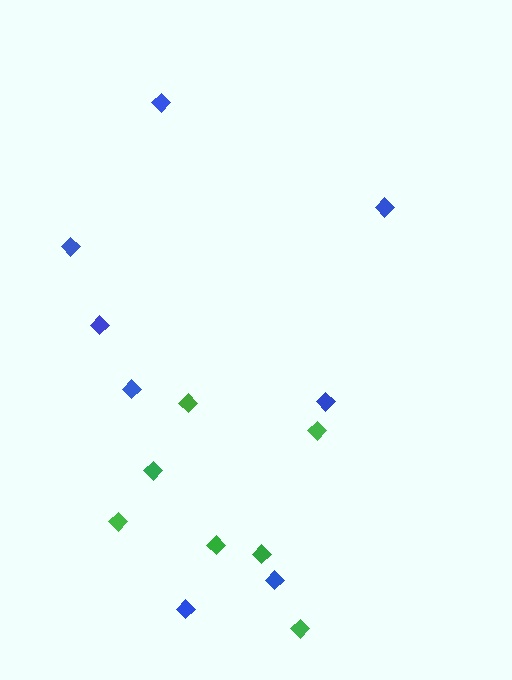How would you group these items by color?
There are 2 groups: one group of green diamonds (7) and one group of blue diamonds (8).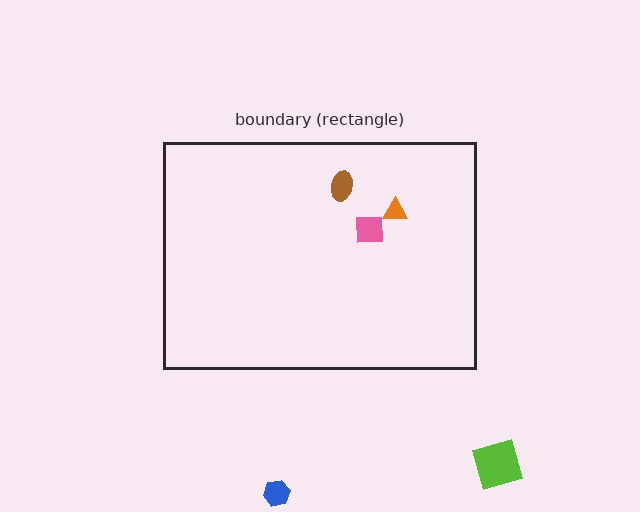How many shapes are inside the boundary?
3 inside, 2 outside.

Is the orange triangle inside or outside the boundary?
Inside.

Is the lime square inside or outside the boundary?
Outside.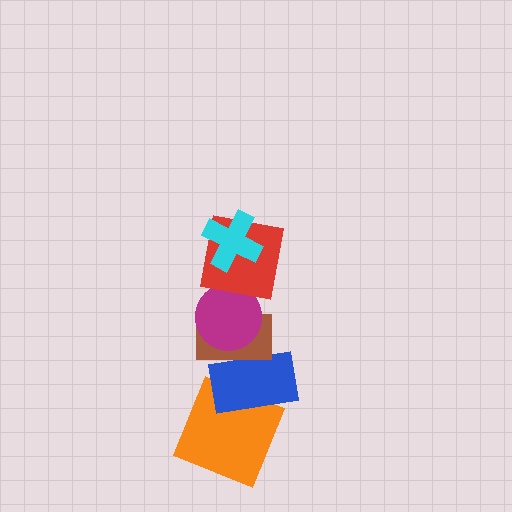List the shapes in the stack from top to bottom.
From top to bottom: the cyan cross, the red square, the magenta circle, the brown rectangle, the blue rectangle, the orange square.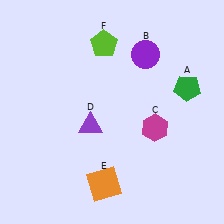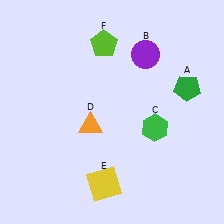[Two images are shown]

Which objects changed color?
C changed from magenta to green. D changed from purple to orange. E changed from orange to yellow.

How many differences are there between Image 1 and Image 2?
There are 3 differences between the two images.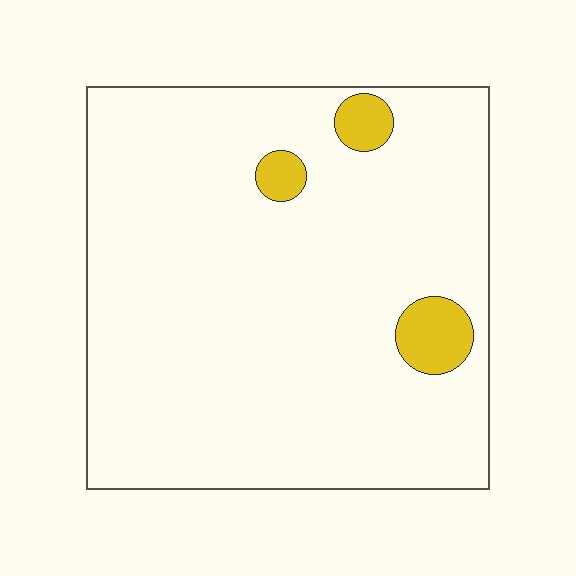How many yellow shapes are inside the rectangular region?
3.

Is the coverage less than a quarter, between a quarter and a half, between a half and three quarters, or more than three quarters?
Less than a quarter.